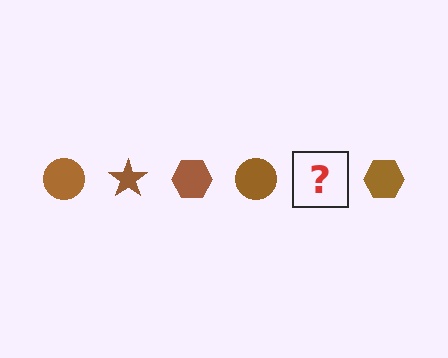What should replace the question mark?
The question mark should be replaced with a brown star.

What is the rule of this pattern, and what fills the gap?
The rule is that the pattern cycles through circle, star, hexagon shapes in brown. The gap should be filled with a brown star.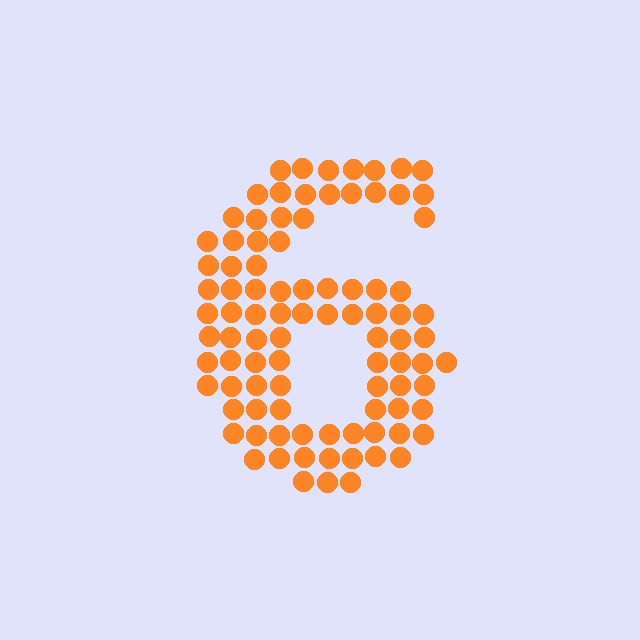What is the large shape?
The large shape is the digit 6.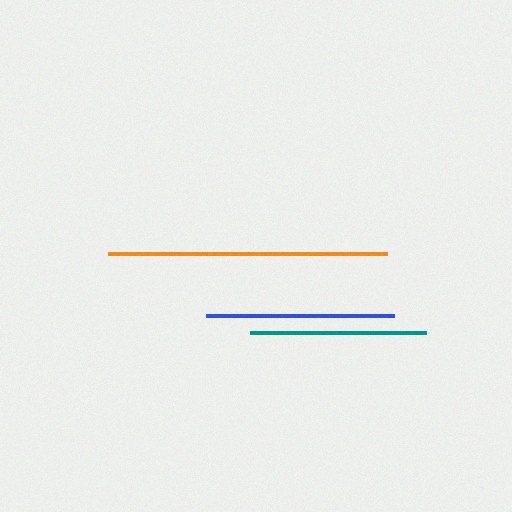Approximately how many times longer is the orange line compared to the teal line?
The orange line is approximately 1.6 times the length of the teal line.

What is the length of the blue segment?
The blue segment is approximately 187 pixels long.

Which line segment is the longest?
The orange line is the longest at approximately 279 pixels.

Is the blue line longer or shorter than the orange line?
The orange line is longer than the blue line.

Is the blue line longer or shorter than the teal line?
The blue line is longer than the teal line.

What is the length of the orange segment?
The orange segment is approximately 279 pixels long.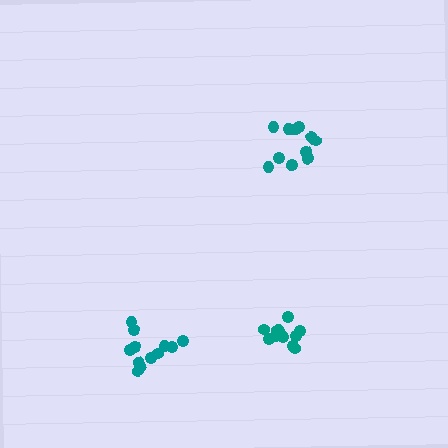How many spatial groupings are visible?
There are 3 spatial groupings.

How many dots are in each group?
Group 1: 12 dots, Group 2: 14 dots, Group 3: 12 dots (38 total).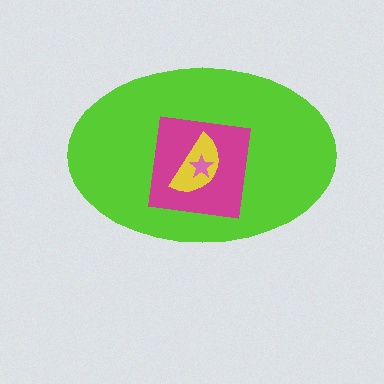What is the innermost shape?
The pink star.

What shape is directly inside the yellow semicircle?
The pink star.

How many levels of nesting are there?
4.